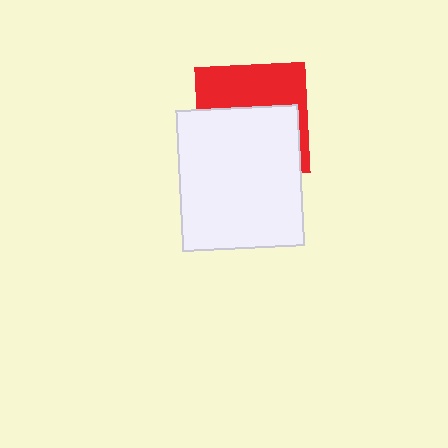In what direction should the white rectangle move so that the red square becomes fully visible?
The white rectangle should move down. That is the shortest direction to clear the overlap and leave the red square fully visible.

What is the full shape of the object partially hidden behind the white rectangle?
The partially hidden object is a red square.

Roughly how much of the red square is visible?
A small part of it is visible (roughly 43%).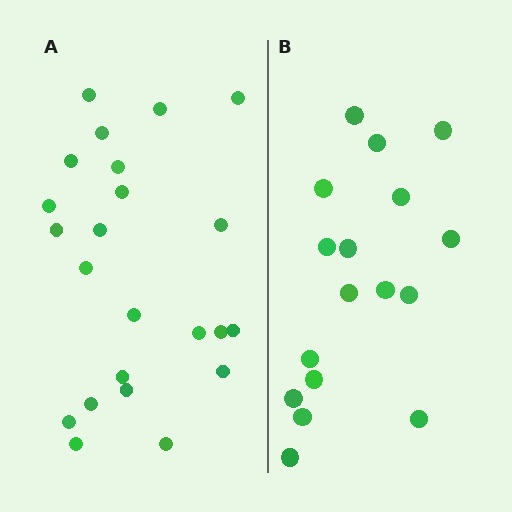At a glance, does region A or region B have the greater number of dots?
Region A (the left region) has more dots.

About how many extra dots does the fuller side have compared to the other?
Region A has about 6 more dots than region B.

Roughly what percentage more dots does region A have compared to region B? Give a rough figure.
About 35% more.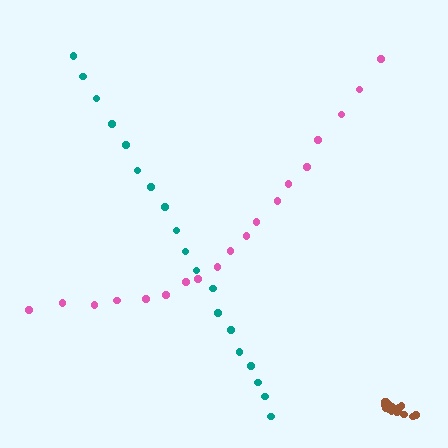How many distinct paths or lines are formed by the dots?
There are 3 distinct paths.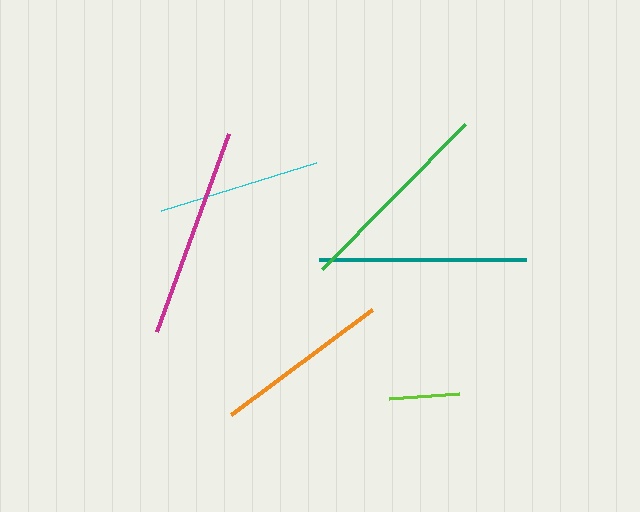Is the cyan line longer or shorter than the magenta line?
The magenta line is longer than the cyan line.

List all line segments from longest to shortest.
From longest to shortest: magenta, teal, green, orange, cyan, lime.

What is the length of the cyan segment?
The cyan segment is approximately 162 pixels long.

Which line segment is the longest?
The magenta line is the longest at approximately 211 pixels.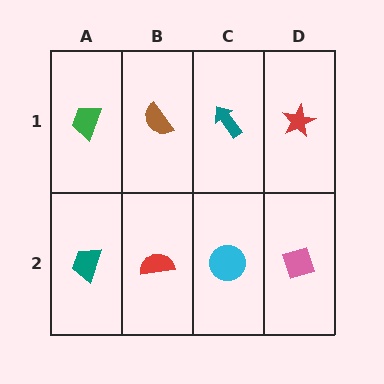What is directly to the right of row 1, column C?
A red star.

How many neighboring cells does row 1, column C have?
3.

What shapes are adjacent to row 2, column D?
A red star (row 1, column D), a cyan circle (row 2, column C).